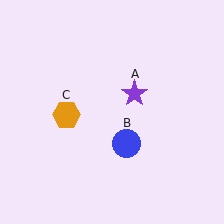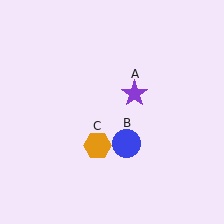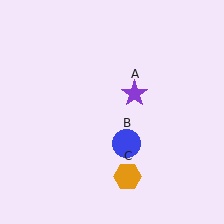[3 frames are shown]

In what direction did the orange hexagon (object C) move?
The orange hexagon (object C) moved down and to the right.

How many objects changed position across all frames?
1 object changed position: orange hexagon (object C).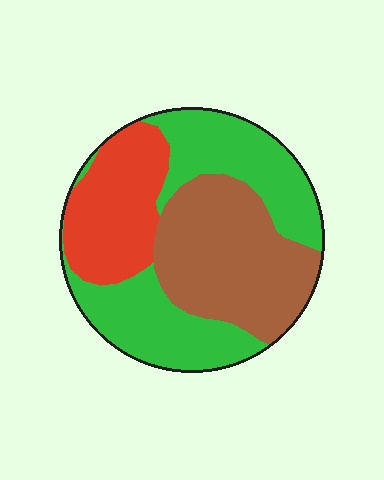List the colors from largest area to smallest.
From largest to smallest: green, brown, red.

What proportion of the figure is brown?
Brown covers about 35% of the figure.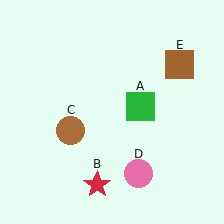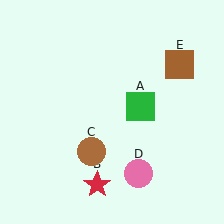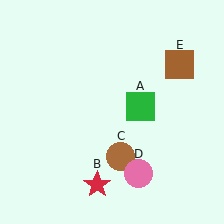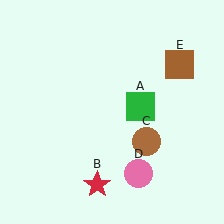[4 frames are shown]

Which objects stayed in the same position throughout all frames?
Green square (object A) and red star (object B) and pink circle (object D) and brown square (object E) remained stationary.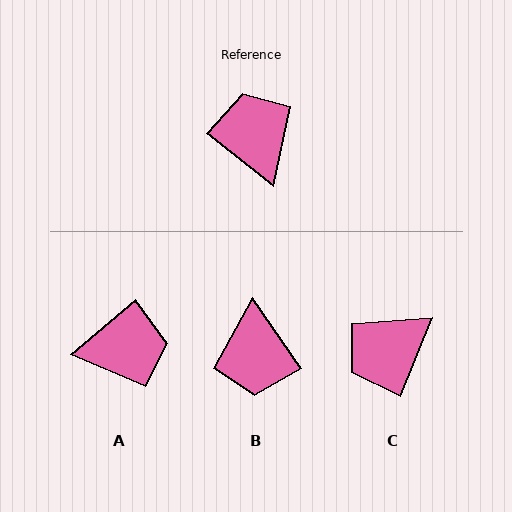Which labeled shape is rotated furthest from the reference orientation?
B, about 162 degrees away.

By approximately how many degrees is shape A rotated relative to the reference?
Approximately 101 degrees clockwise.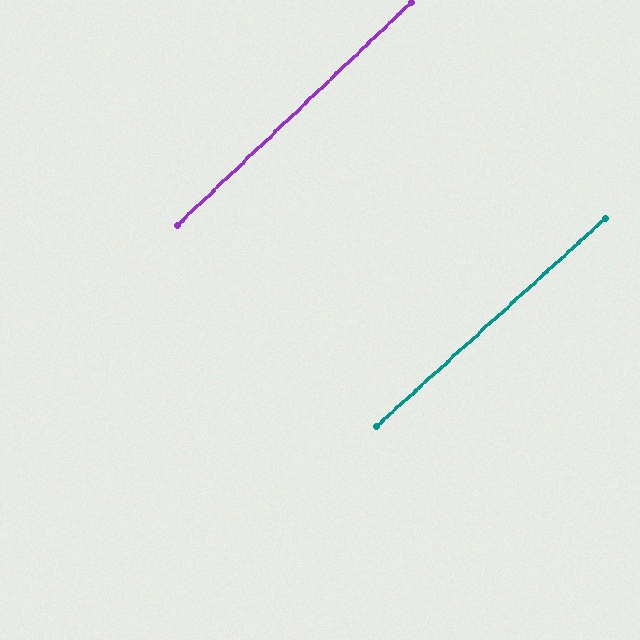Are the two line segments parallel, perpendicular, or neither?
Parallel — their directions differ by only 1.4°.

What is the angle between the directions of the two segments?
Approximately 1 degree.